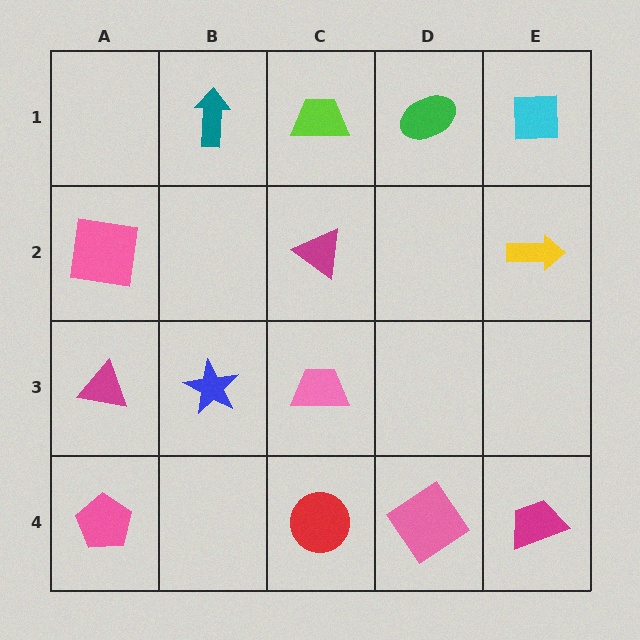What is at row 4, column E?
A magenta trapezoid.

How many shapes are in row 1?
4 shapes.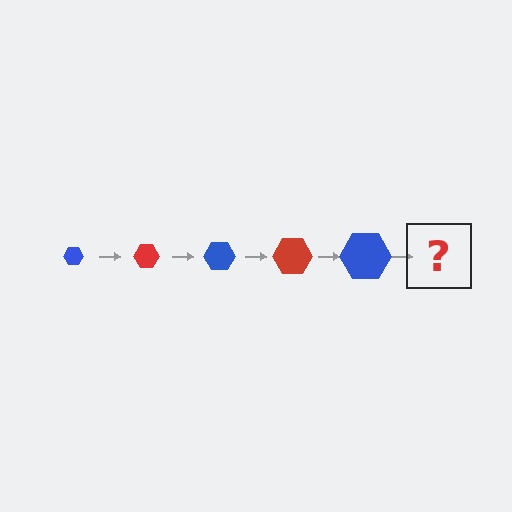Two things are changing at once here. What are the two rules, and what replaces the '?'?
The two rules are that the hexagon grows larger each step and the color cycles through blue and red. The '?' should be a red hexagon, larger than the previous one.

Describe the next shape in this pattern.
It should be a red hexagon, larger than the previous one.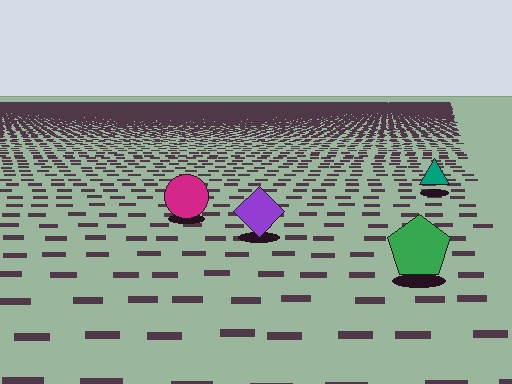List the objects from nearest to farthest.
From nearest to farthest: the green pentagon, the purple diamond, the magenta circle, the teal triangle.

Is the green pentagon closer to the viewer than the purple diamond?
Yes. The green pentagon is closer — you can tell from the texture gradient: the ground texture is coarser near it.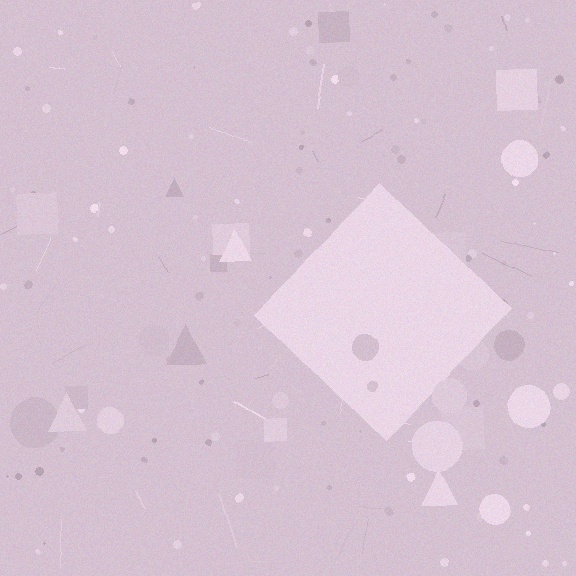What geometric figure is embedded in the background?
A diamond is embedded in the background.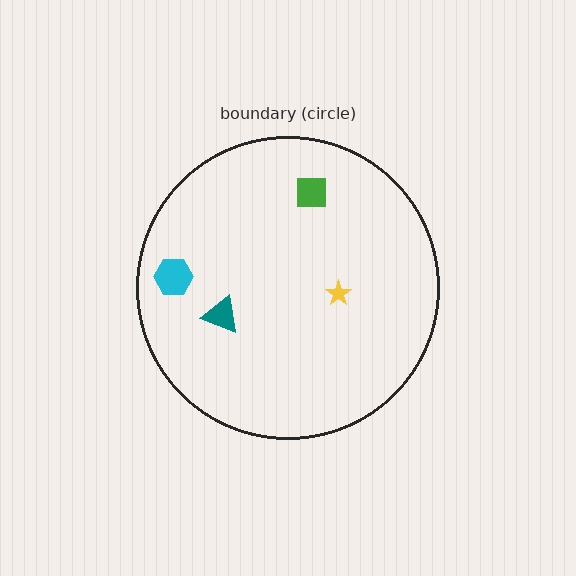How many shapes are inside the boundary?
4 inside, 0 outside.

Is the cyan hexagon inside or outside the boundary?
Inside.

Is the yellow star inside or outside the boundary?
Inside.